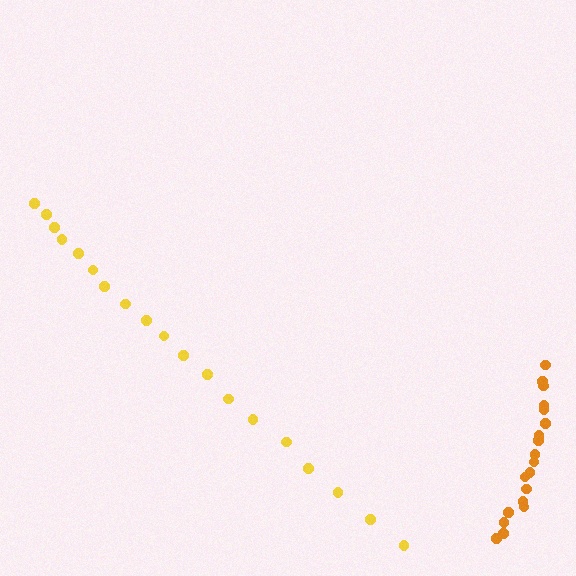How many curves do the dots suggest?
There are 2 distinct paths.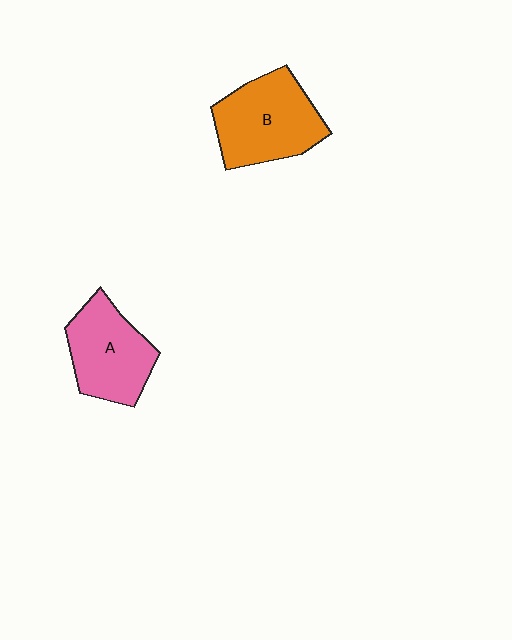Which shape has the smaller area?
Shape A (pink).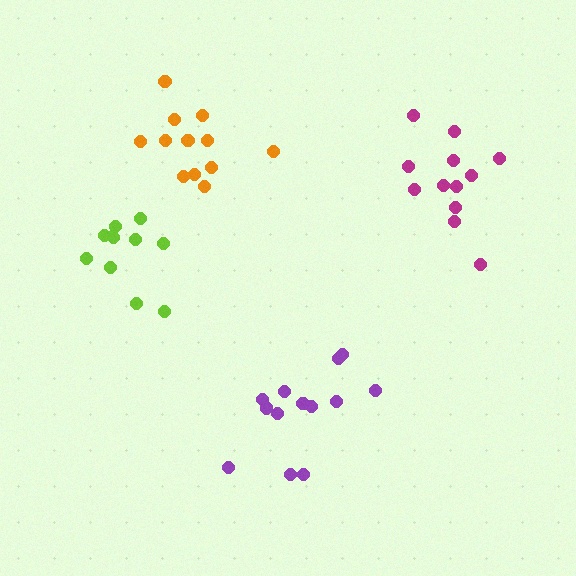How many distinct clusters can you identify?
There are 4 distinct clusters.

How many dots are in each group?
Group 1: 13 dots, Group 2: 12 dots, Group 3: 12 dots, Group 4: 11 dots (48 total).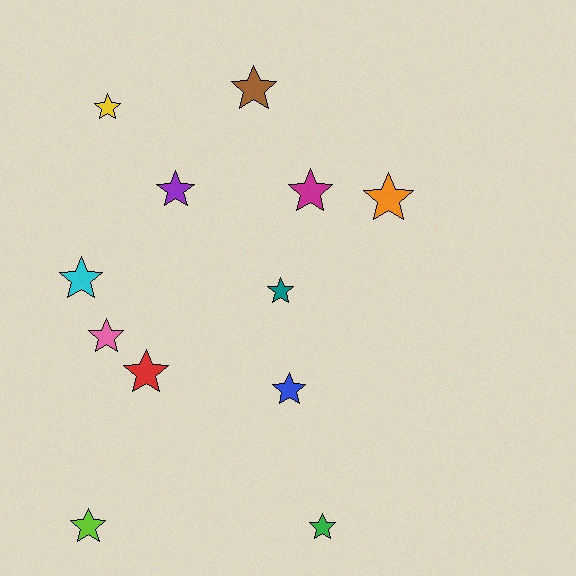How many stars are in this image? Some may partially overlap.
There are 12 stars.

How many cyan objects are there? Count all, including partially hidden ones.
There is 1 cyan object.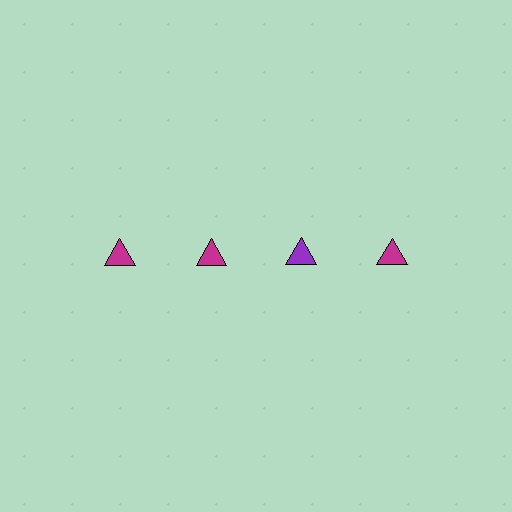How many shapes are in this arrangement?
There are 4 shapes arranged in a grid pattern.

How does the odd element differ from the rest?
It has a different color: purple instead of magenta.